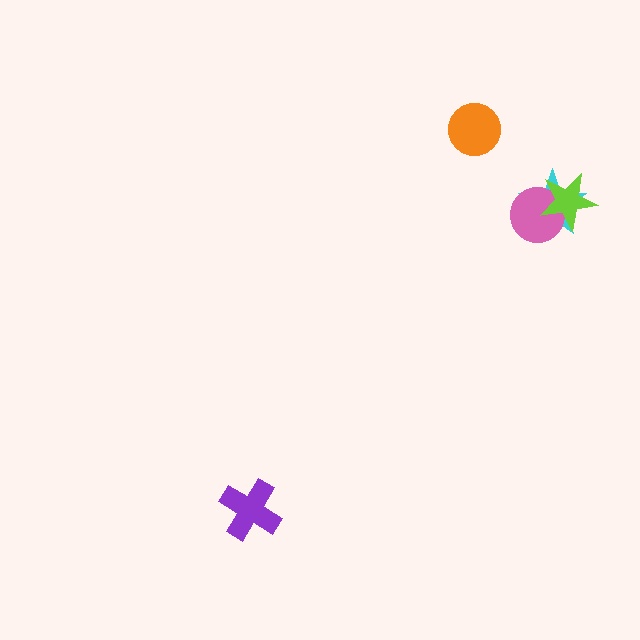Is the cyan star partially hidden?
Yes, it is partially covered by another shape.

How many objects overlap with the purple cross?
0 objects overlap with the purple cross.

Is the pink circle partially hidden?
Yes, it is partially covered by another shape.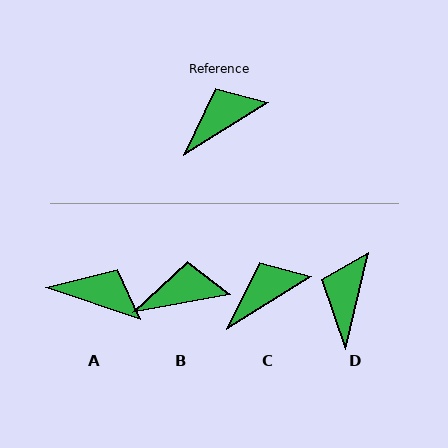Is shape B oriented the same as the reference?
No, it is off by about 22 degrees.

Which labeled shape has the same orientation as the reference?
C.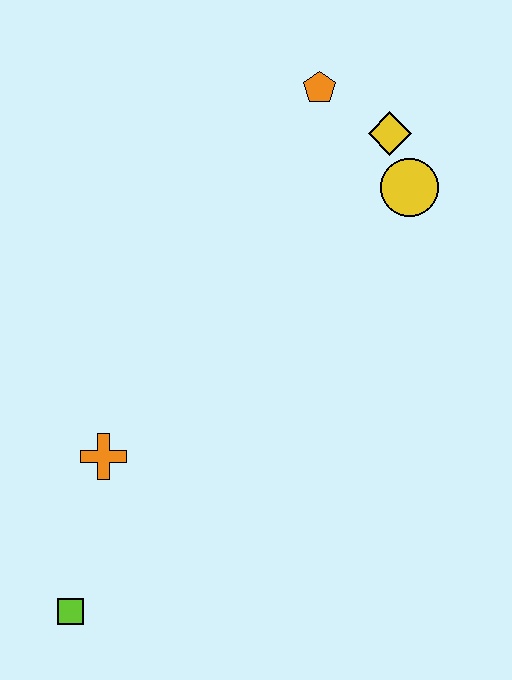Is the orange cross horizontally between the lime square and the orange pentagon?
Yes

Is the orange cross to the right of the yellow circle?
No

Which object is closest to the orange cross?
The lime square is closest to the orange cross.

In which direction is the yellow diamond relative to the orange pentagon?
The yellow diamond is to the right of the orange pentagon.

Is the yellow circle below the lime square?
No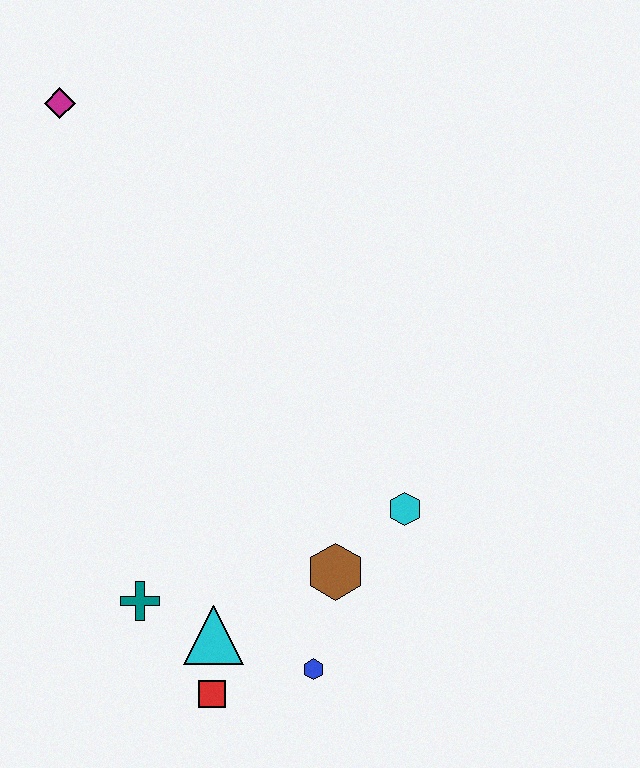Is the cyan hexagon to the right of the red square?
Yes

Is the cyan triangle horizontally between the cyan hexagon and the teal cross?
Yes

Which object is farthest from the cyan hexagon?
The magenta diamond is farthest from the cyan hexagon.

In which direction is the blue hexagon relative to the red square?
The blue hexagon is to the right of the red square.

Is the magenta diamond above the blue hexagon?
Yes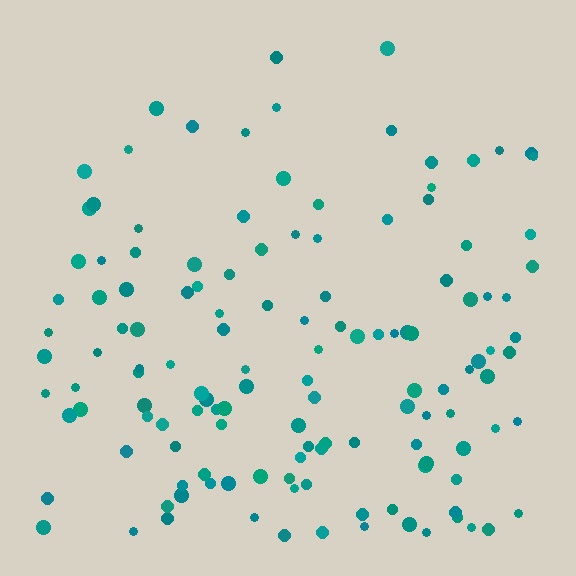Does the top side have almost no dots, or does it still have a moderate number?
Still a moderate number, just noticeably fewer than the bottom.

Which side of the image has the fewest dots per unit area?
The top.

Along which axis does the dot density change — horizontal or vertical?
Vertical.